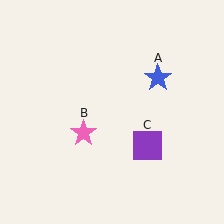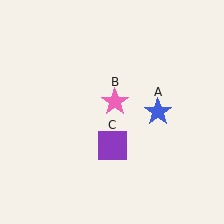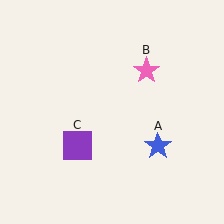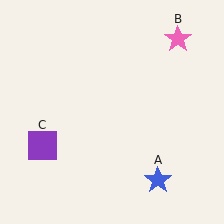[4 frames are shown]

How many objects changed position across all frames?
3 objects changed position: blue star (object A), pink star (object B), purple square (object C).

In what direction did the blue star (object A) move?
The blue star (object A) moved down.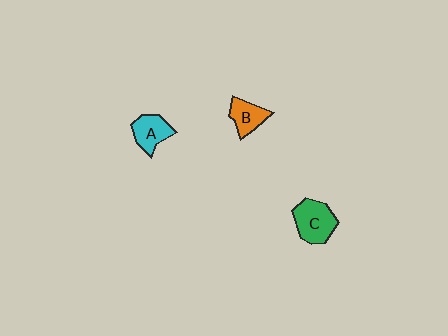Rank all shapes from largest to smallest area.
From largest to smallest: C (green), A (cyan), B (orange).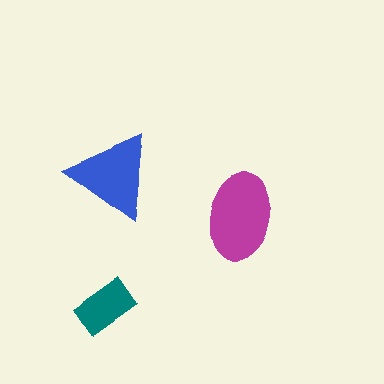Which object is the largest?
The magenta ellipse.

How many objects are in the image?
There are 3 objects in the image.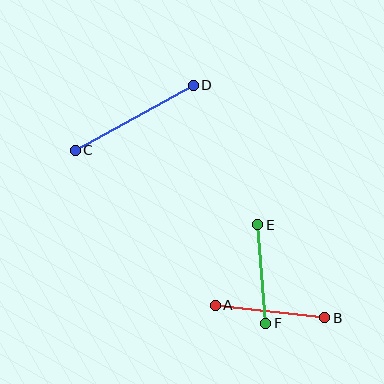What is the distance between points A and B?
The distance is approximately 110 pixels.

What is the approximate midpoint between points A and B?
The midpoint is at approximately (270, 312) pixels.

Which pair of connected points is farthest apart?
Points C and D are farthest apart.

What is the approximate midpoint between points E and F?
The midpoint is at approximately (262, 274) pixels.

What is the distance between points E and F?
The distance is approximately 99 pixels.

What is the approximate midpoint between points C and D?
The midpoint is at approximately (134, 118) pixels.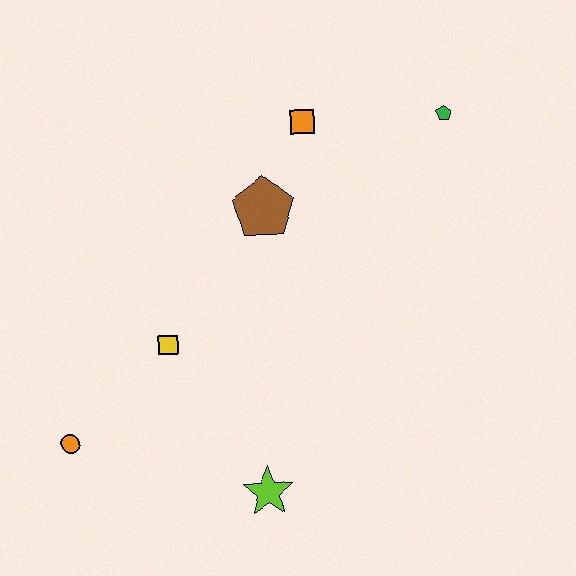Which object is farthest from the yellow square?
The green pentagon is farthest from the yellow square.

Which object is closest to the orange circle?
The yellow square is closest to the orange circle.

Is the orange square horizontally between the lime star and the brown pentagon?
No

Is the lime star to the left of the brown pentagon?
Yes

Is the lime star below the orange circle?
Yes